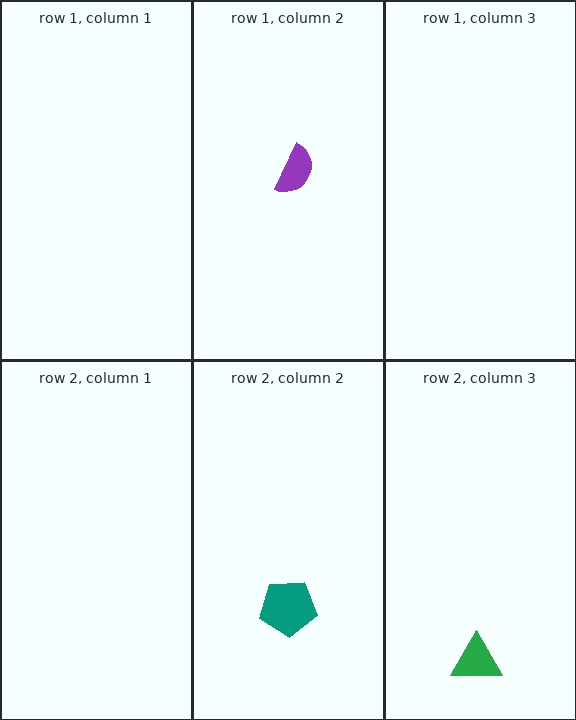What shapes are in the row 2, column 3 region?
The green triangle.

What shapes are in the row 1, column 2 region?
The purple semicircle.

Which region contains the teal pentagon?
The row 2, column 2 region.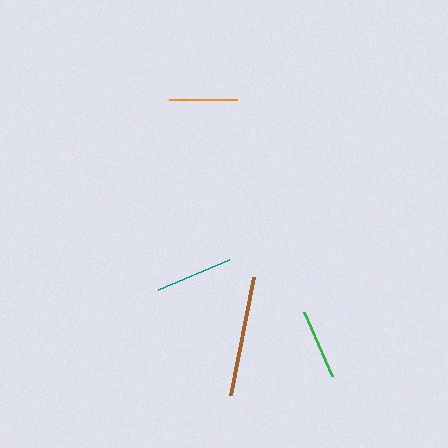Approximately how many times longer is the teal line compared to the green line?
The teal line is approximately 1.1 times the length of the green line.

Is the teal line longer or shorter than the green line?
The teal line is longer than the green line.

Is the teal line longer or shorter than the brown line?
The brown line is longer than the teal line.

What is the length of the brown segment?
The brown segment is approximately 121 pixels long.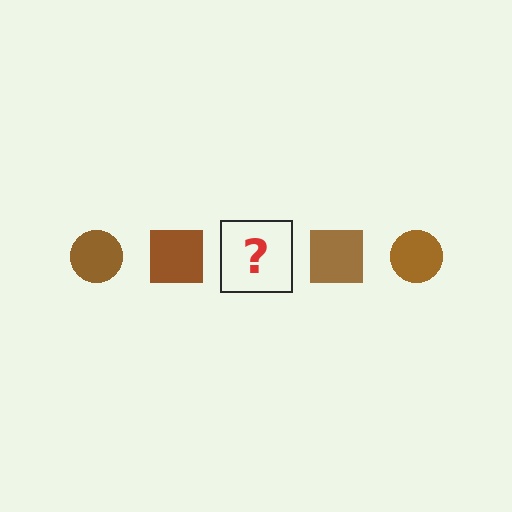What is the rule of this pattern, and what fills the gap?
The rule is that the pattern cycles through circle, square shapes in brown. The gap should be filled with a brown circle.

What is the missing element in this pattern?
The missing element is a brown circle.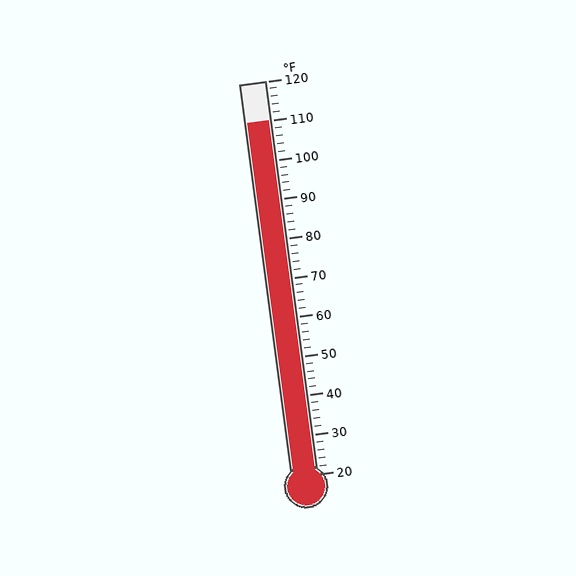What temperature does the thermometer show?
The thermometer shows approximately 110°F.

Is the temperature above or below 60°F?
The temperature is above 60°F.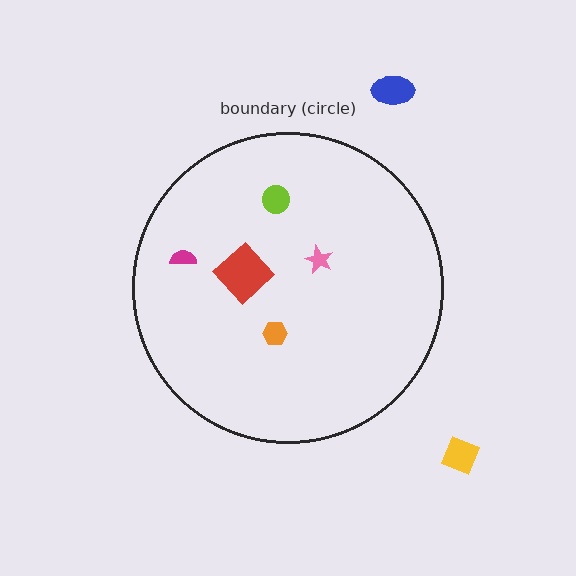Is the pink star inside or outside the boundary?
Inside.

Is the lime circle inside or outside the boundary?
Inside.